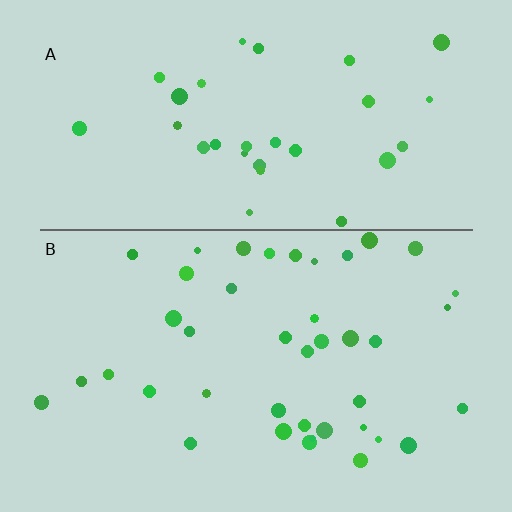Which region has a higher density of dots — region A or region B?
B (the bottom).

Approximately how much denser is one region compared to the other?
Approximately 1.3× — region B over region A.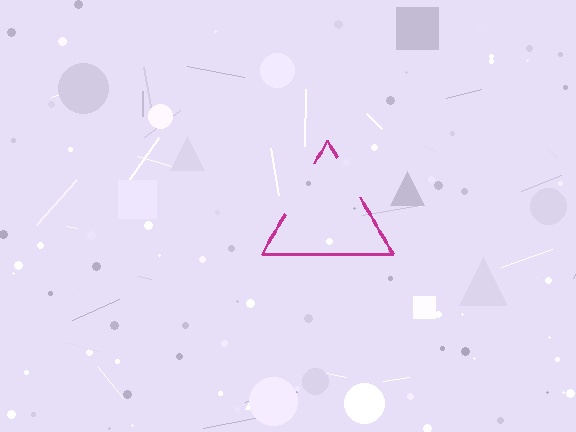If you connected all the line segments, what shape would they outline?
They would outline a triangle.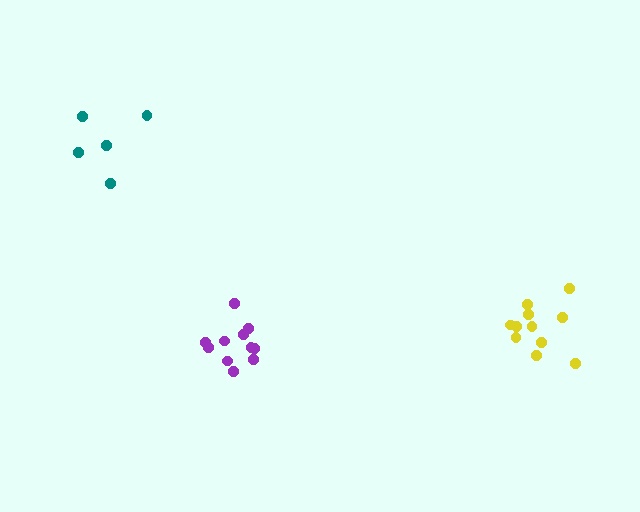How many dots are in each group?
Group 1: 11 dots, Group 2: 5 dots, Group 3: 11 dots (27 total).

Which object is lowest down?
The purple cluster is bottommost.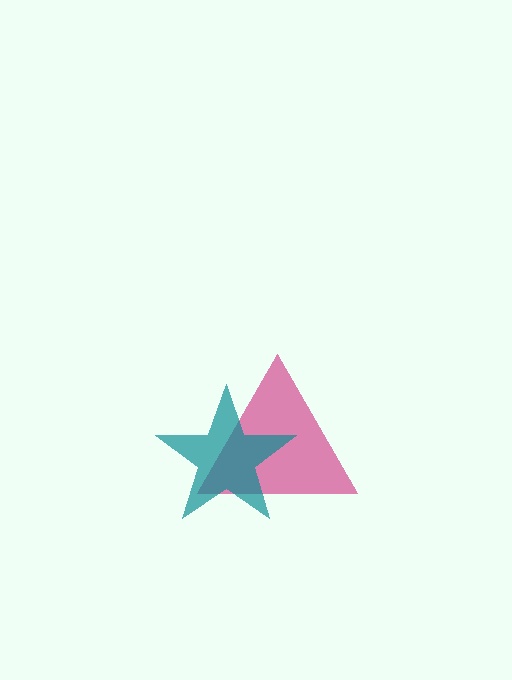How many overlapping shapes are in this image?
There are 2 overlapping shapes in the image.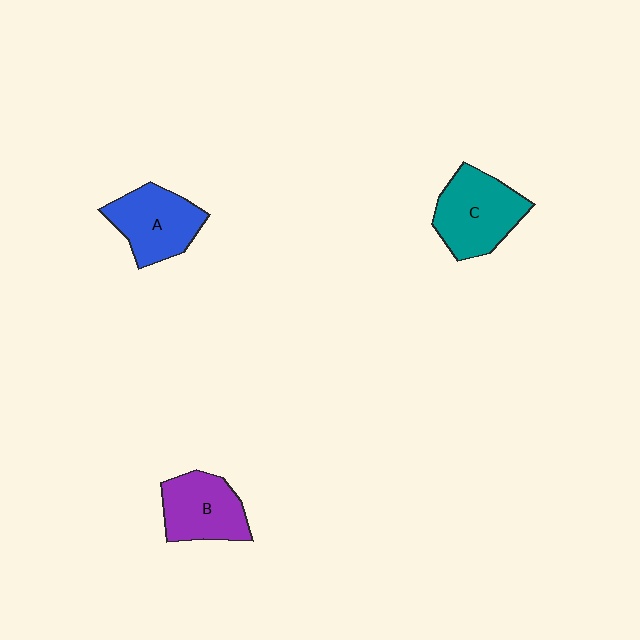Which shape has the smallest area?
Shape B (purple).